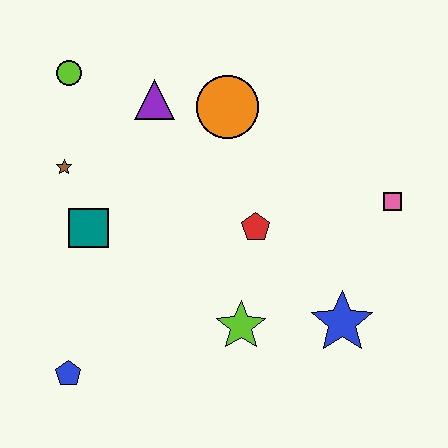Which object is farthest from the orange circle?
The blue pentagon is farthest from the orange circle.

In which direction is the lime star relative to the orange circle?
The lime star is below the orange circle.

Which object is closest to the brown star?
The teal square is closest to the brown star.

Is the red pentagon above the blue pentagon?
Yes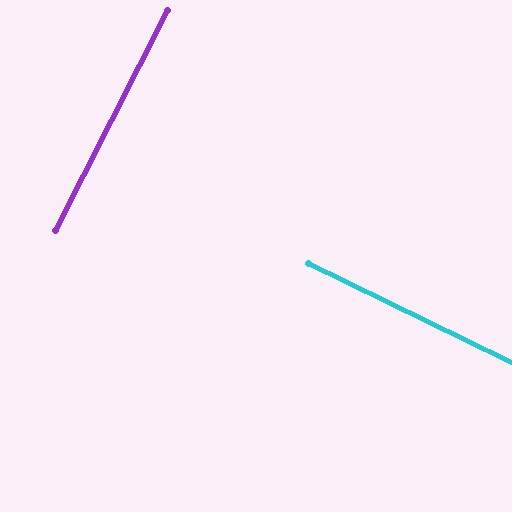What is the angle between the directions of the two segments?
Approximately 89 degrees.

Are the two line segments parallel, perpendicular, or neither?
Perpendicular — they meet at approximately 89°.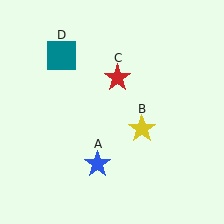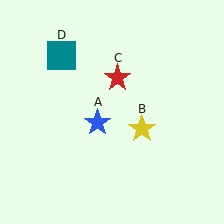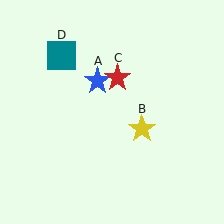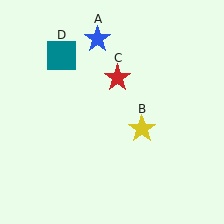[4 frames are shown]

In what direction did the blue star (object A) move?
The blue star (object A) moved up.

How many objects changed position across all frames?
1 object changed position: blue star (object A).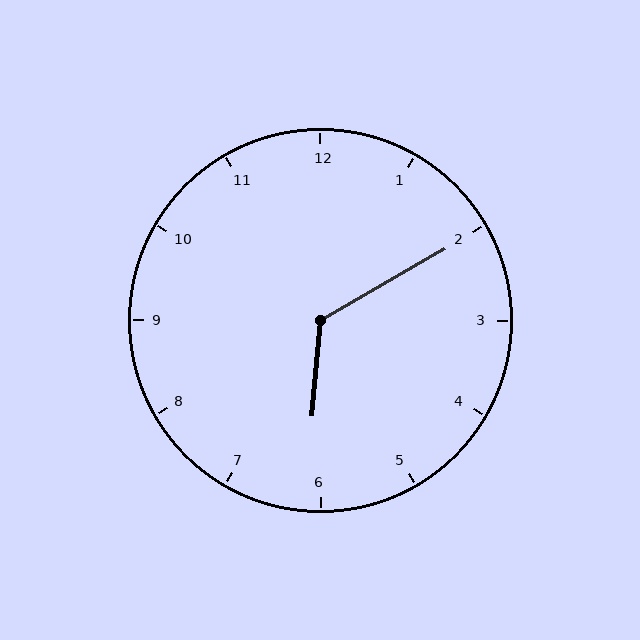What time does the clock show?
6:10.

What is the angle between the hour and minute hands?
Approximately 125 degrees.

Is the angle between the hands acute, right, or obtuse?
It is obtuse.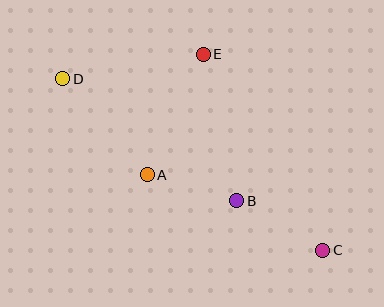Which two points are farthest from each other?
Points C and D are farthest from each other.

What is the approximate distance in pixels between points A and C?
The distance between A and C is approximately 191 pixels.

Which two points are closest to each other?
Points A and B are closest to each other.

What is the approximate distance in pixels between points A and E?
The distance between A and E is approximately 133 pixels.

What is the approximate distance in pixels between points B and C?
The distance between B and C is approximately 99 pixels.